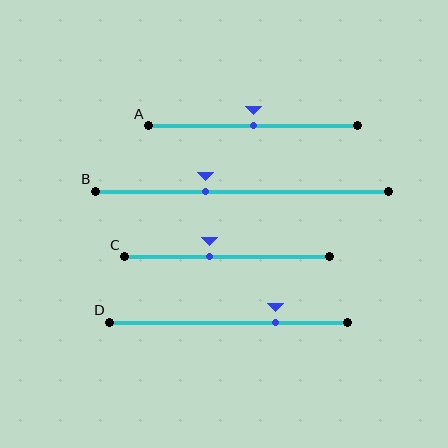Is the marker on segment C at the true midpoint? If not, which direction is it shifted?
No, the marker on segment C is shifted to the left by about 9% of the segment length.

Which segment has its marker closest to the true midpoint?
Segment A has its marker closest to the true midpoint.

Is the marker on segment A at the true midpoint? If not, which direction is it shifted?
Yes, the marker on segment A is at the true midpoint.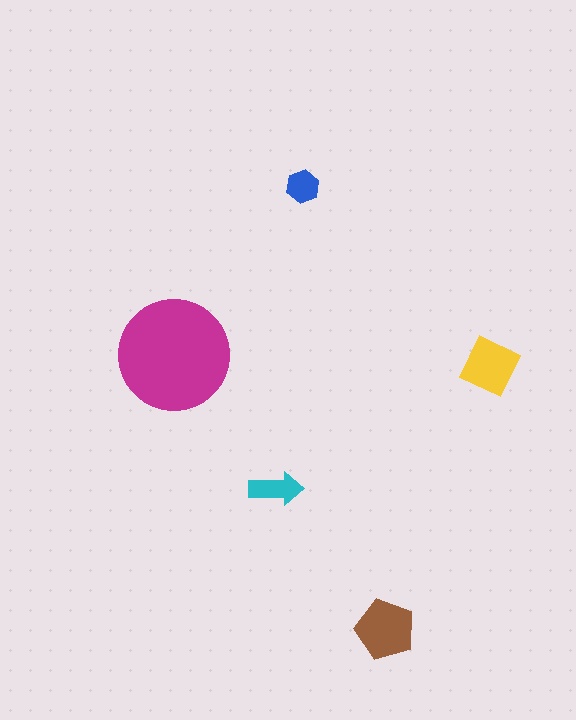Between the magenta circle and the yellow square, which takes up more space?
The magenta circle.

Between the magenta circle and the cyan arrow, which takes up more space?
The magenta circle.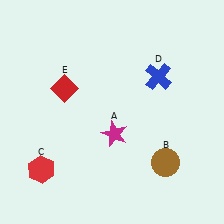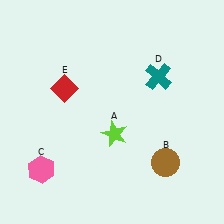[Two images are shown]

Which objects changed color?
A changed from magenta to lime. C changed from red to pink. D changed from blue to teal.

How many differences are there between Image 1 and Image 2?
There are 3 differences between the two images.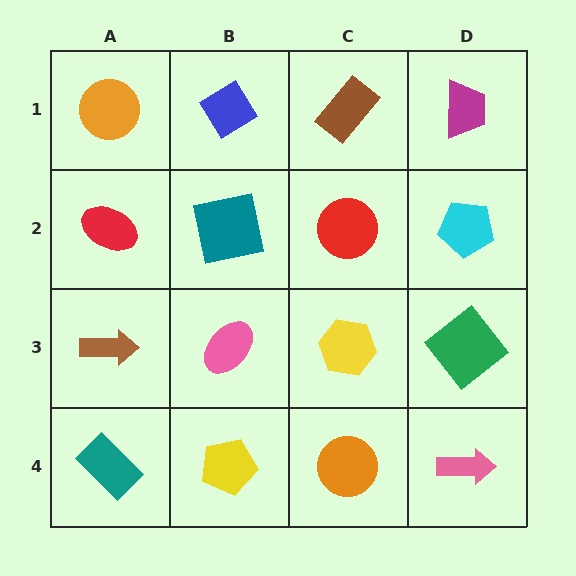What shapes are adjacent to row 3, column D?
A cyan pentagon (row 2, column D), a pink arrow (row 4, column D), a yellow hexagon (row 3, column C).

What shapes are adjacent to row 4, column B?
A pink ellipse (row 3, column B), a teal rectangle (row 4, column A), an orange circle (row 4, column C).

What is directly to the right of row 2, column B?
A red circle.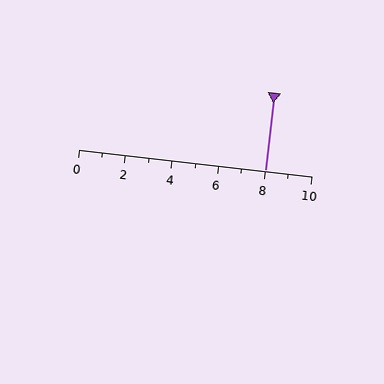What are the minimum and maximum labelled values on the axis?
The axis runs from 0 to 10.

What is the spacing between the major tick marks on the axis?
The major ticks are spaced 2 apart.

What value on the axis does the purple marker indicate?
The marker indicates approximately 8.